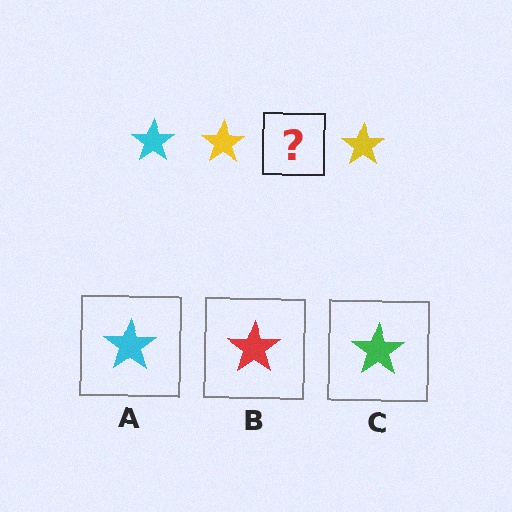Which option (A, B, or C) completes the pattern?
A.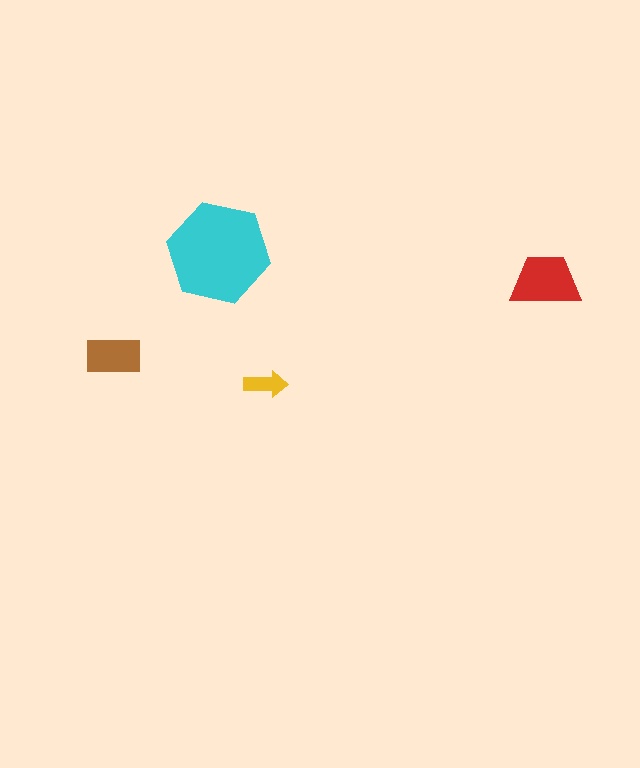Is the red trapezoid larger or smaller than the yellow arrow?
Larger.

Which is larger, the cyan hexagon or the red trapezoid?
The cyan hexagon.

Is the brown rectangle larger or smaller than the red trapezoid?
Smaller.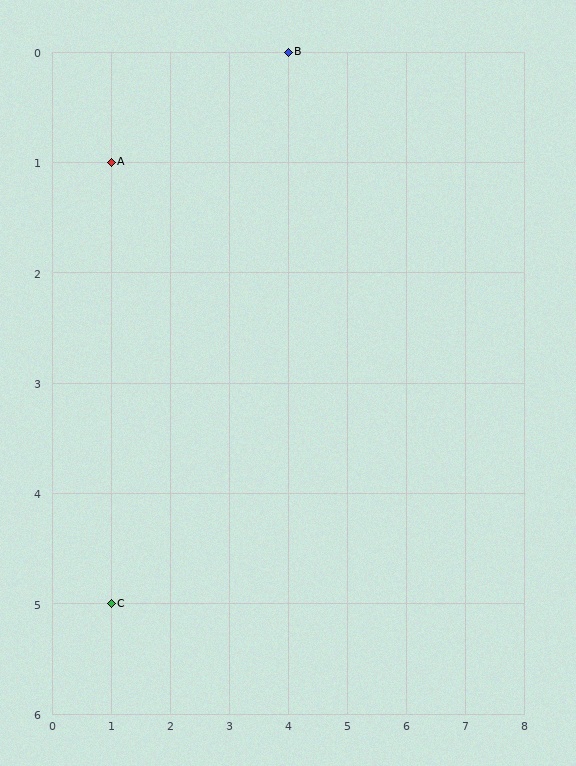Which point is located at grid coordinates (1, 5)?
Point C is at (1, 5).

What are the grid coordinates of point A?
Point A is at grid coordinates (1, 1).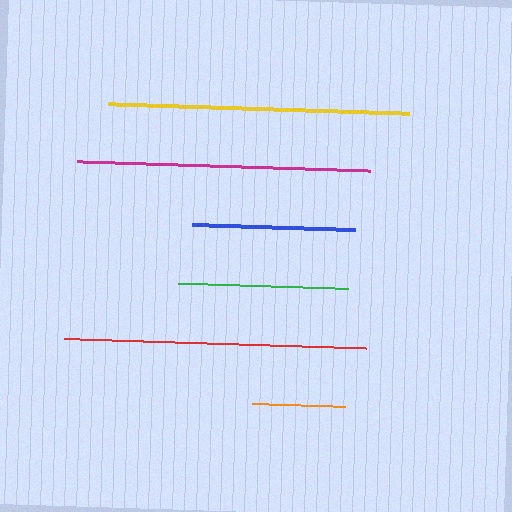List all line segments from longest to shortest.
From longest to shortest: red, yellow, magenta, green, blue, orange.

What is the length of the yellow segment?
The yellow segment is approximately 301 pixels long.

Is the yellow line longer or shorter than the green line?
The yellow line is longer than the green line.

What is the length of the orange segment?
The orange segment is approximately 92 pixels long.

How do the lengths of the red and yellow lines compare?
The red and yellow lines are approximately the same length.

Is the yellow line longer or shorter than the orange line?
The yellow line is longer than the orange line.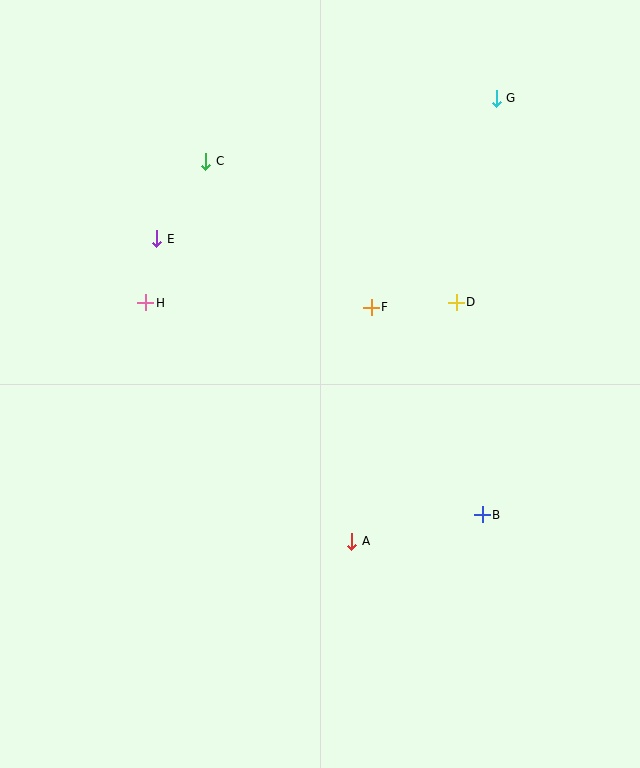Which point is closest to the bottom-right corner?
Point B is closest to the bottom-right corner.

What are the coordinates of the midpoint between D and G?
The midpoint between D and G is at (476, 200).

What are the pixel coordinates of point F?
Point F is at (371, 307).